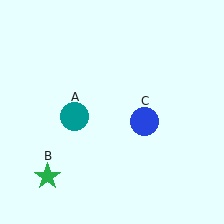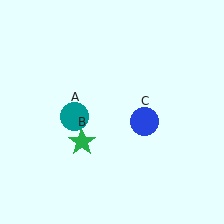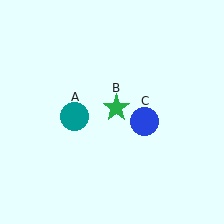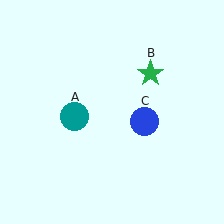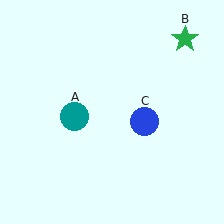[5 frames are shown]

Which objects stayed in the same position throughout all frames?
Teal circle (object A) and blue circle (object C) remained stationary.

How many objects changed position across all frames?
1 object changed position: green star (object B).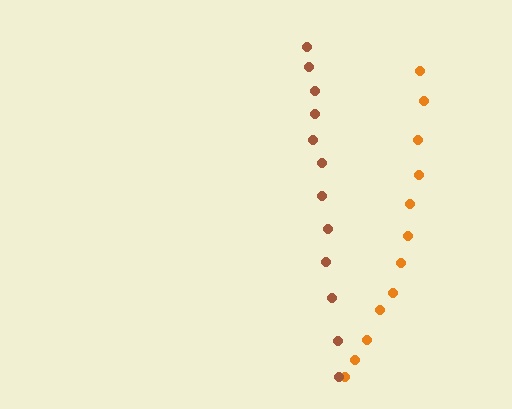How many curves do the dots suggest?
There are 2 distinct paths.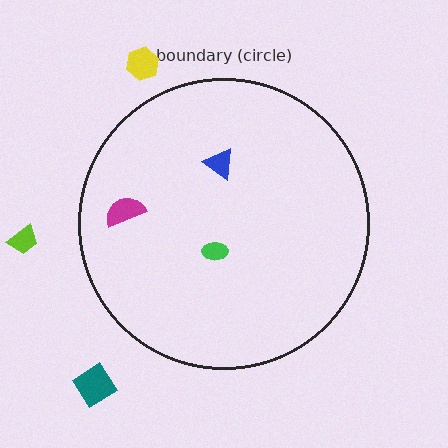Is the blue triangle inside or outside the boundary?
Inside.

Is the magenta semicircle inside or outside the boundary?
Inside.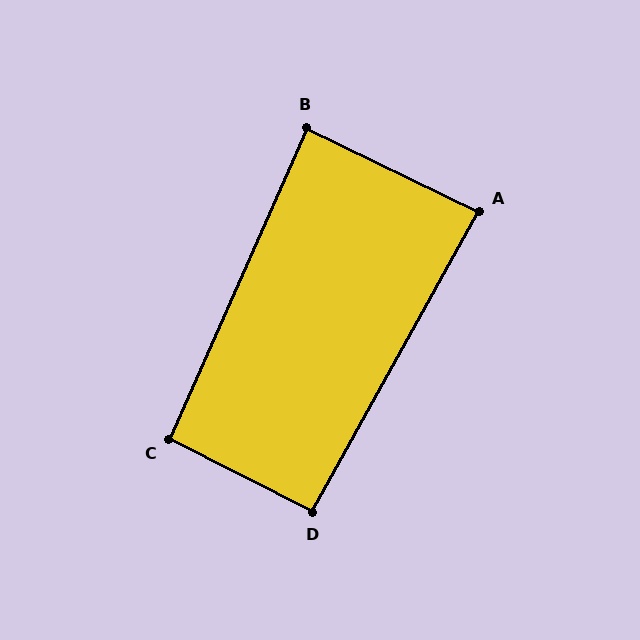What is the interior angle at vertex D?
Approximately 92 degrees (approximately right).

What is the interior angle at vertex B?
Approximately 88 degrees (approximately right).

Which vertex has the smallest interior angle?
A, at approximately 87 degrees.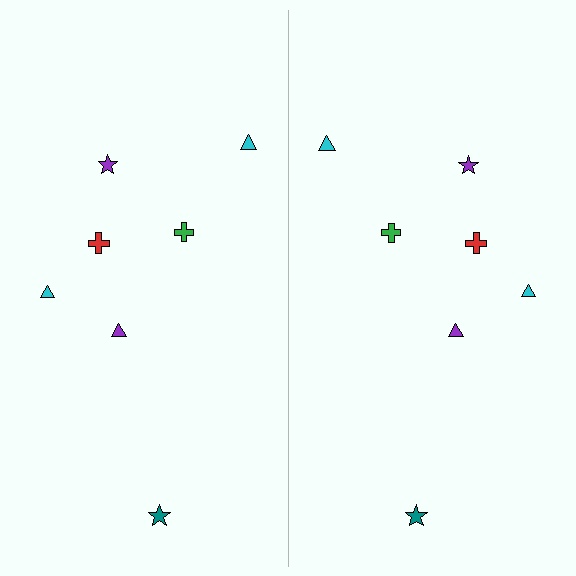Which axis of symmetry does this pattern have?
The pattern has a vertical axis of symmetry running through the center of the image.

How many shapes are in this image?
There are 14 shapes in this image.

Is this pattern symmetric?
Yes, this pattern has bilateral (reflection) symmetry.